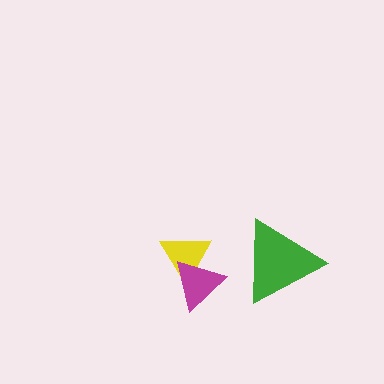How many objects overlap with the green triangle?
0 objects overlap with the green triangle.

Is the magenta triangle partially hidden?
No, no other shape covers it.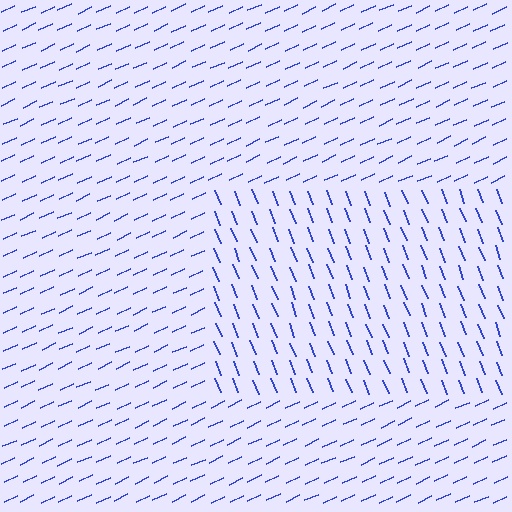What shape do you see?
I see a rectangle.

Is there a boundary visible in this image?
Yes, there is a texture boundary formed by a change in line orientation.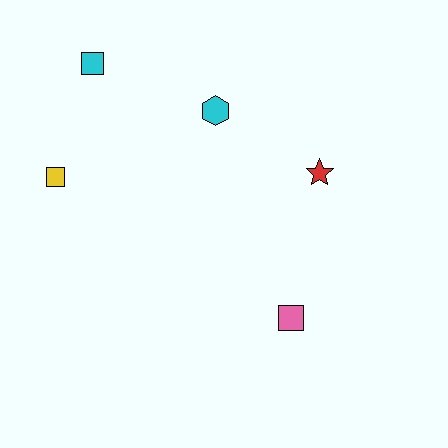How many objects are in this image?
There are 5 objects.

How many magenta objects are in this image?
There are no magenta objects.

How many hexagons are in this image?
There is 1 hexagon.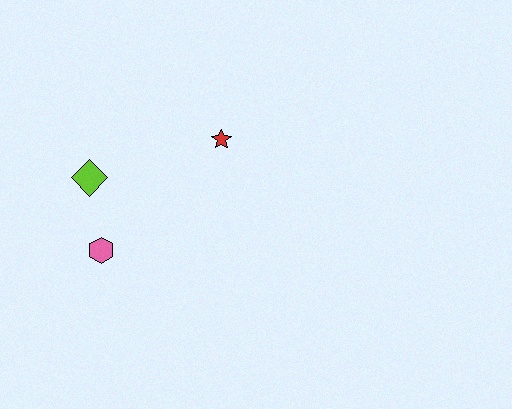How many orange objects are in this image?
There are no orange objects.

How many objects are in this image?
There are 3 objects.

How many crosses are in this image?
There are no crosses.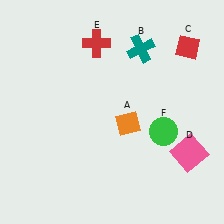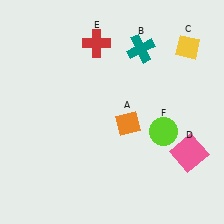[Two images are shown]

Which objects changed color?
C changed from red to yellow. F changed from green to lime.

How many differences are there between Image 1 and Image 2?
There are 2 differences between the two images.